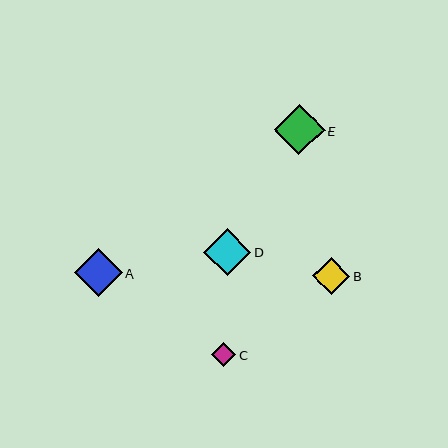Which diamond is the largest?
Diamond E is the largest with a size of approximately 50 pixels.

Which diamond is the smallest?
Diamond C is the smallest with a size of approximately 24 pixels.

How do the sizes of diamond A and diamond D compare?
Diamond A and diamond D are approximately the same size.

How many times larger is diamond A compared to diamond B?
Diamond A is approximately 1.3 times the size of diamond B.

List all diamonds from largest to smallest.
From largest to smallest: E, A, D, B, C.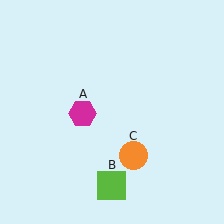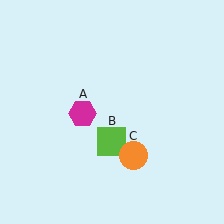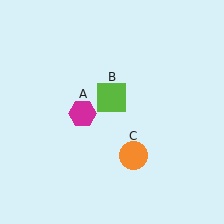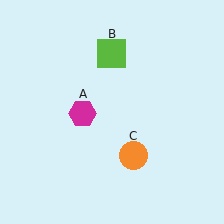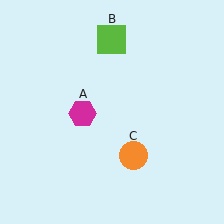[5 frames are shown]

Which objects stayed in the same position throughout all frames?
Magenta hexagon (object A) and orange circle (object C) remained stationary.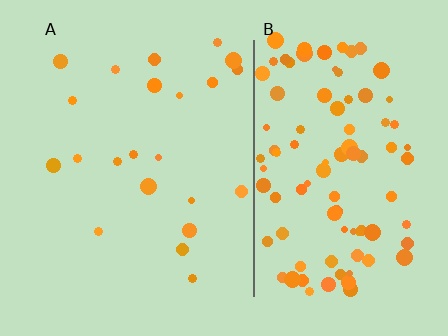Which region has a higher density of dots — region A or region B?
B (the right).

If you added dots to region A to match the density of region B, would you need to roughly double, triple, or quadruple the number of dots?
Approximately quadruple.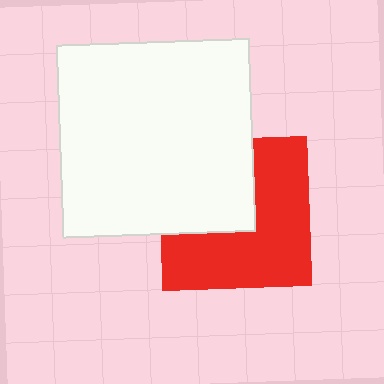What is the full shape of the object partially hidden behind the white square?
The partially hidden object is a red square.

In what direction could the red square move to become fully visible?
The red square could move toward the lower-right. That would shift it out from behind the white square entirely.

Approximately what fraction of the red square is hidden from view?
Roughly 40% of the red square is hidden behind the white square.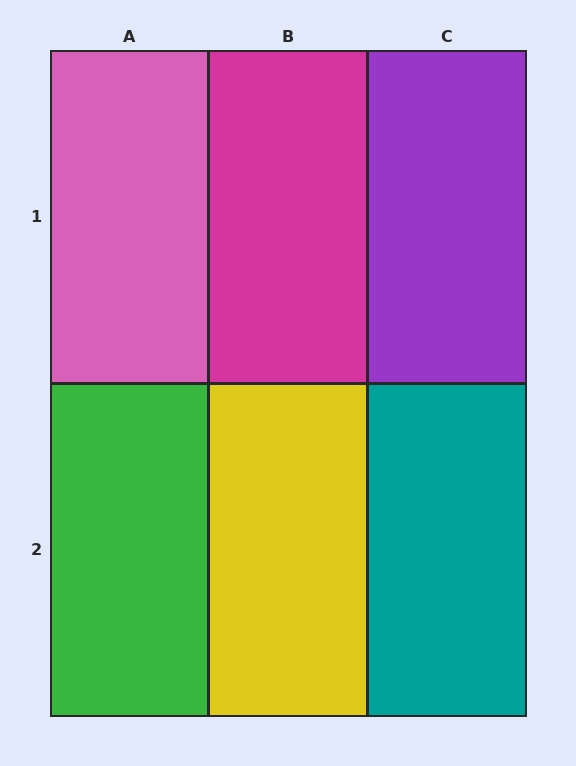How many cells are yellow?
1 cell is yellow.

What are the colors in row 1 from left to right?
Pink, magenta, purple.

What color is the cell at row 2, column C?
Teal.